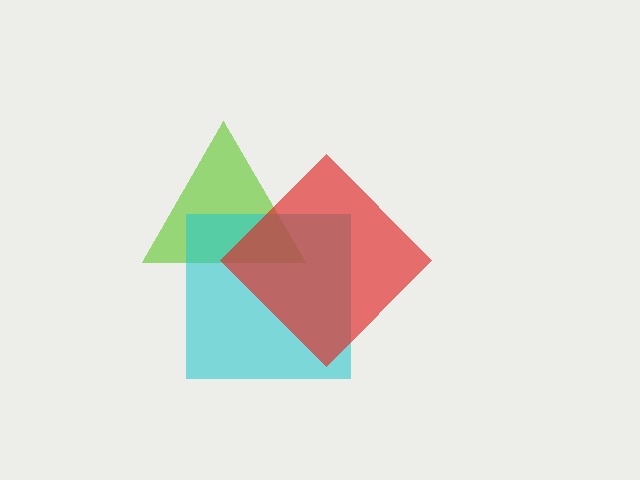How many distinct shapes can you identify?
There are 3 distinct shapes: a lime triangle, a cyan square, a red diamond.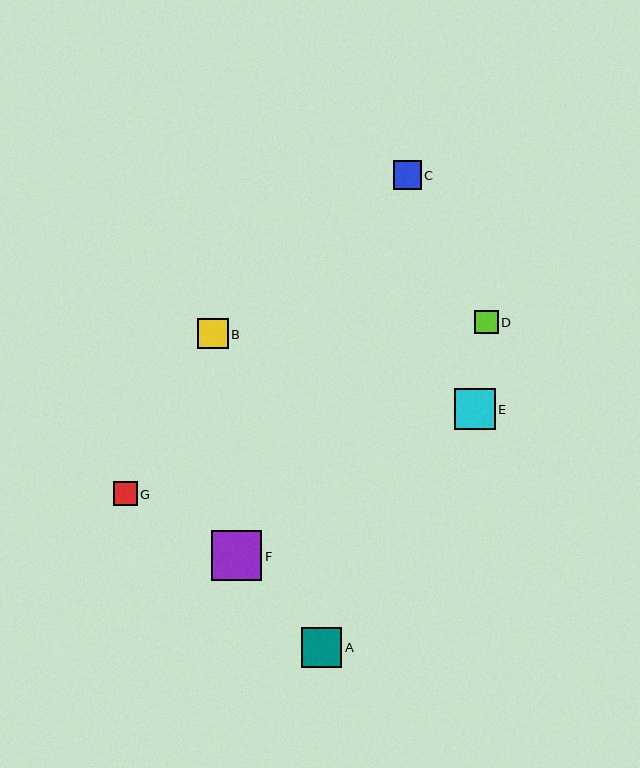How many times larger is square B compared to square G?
Square B is approximately 1.3 times the size of square G.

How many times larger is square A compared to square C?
Square A is approximately 1.4 times the size of square C.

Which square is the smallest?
Square D is the smallest with a size of approximately 23 pixels.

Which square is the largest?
Square F is the largest with a size of approximately 50 pixels.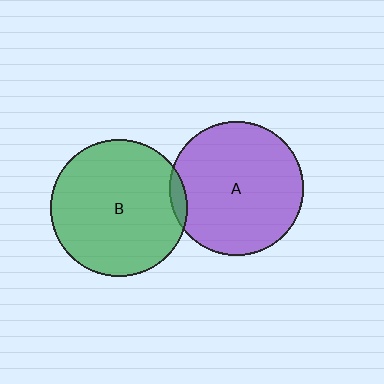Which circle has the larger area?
Circle B (green).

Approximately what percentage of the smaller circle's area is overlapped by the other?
Approximately 5%.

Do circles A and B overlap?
Yes.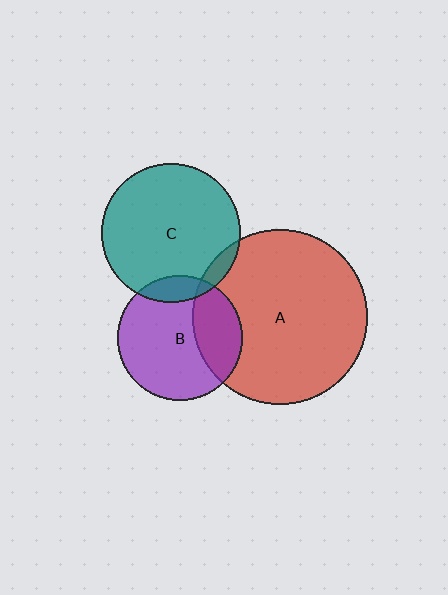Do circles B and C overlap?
Yes.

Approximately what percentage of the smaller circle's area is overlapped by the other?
Approximately 10%.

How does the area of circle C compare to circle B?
Approximately 1.2 times.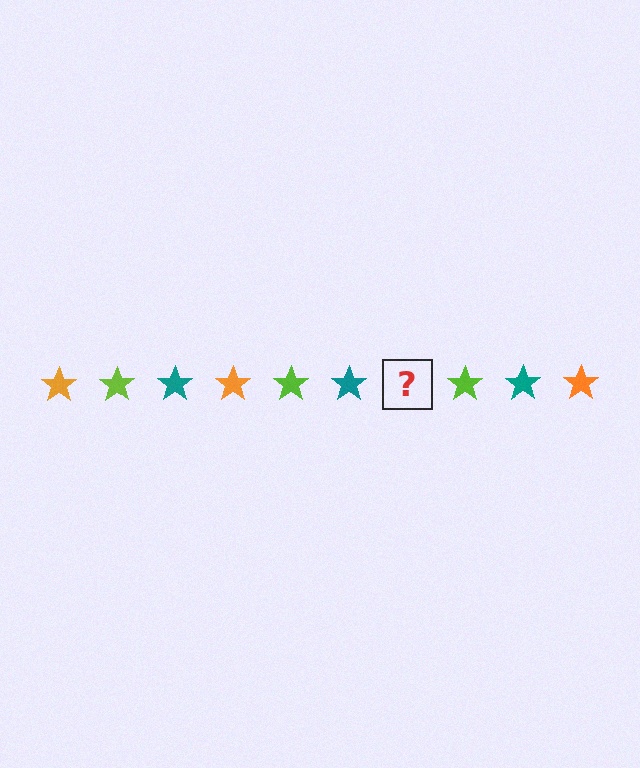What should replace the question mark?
The question mark should be replaced with an orange star.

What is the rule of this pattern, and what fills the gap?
The rule is that the pattern cycles through orange, lime, teal stars. The gap should be filled with an orange star.